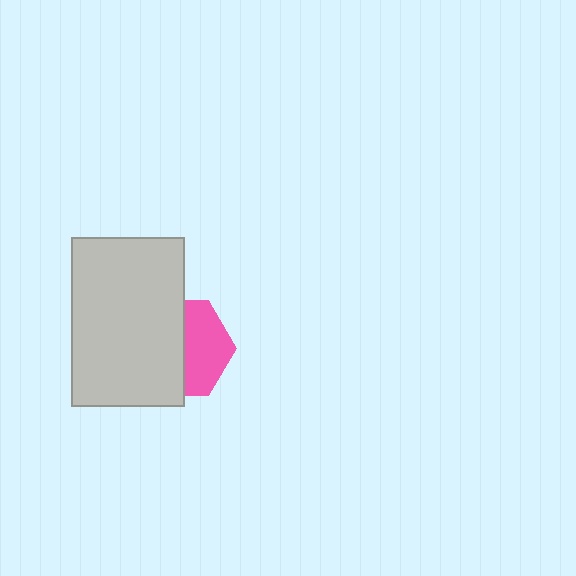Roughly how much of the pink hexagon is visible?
About half of it is visible (roughly 45%).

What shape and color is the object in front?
The object in front is a light gray rectangle.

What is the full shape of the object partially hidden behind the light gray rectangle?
The partially hidden object is a pink hexagon.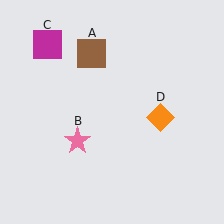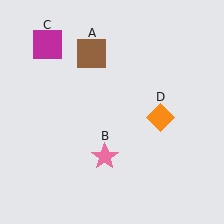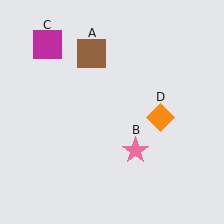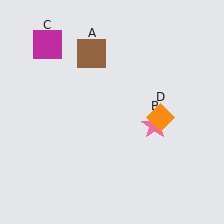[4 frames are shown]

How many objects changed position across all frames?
1 object changed position: pink star (object B).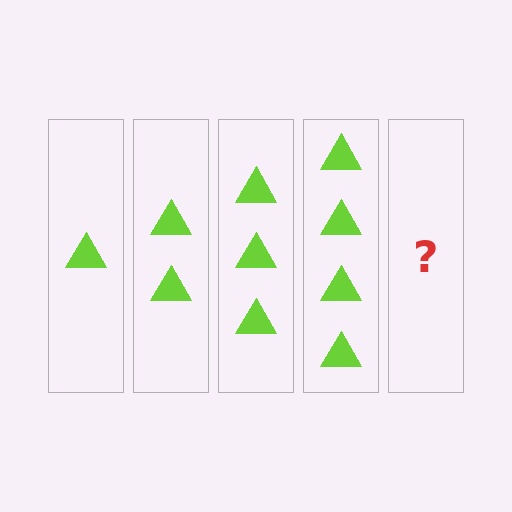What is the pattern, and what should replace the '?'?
The pattern is that each step adds one more triangle. The '?' should be 5 triangles.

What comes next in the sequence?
The next element should be 5 triangles.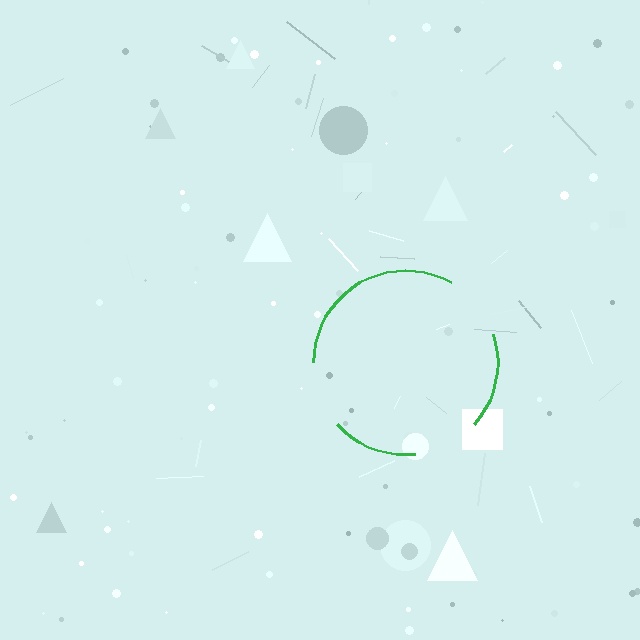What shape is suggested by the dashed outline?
The dashed outline suggests a circle.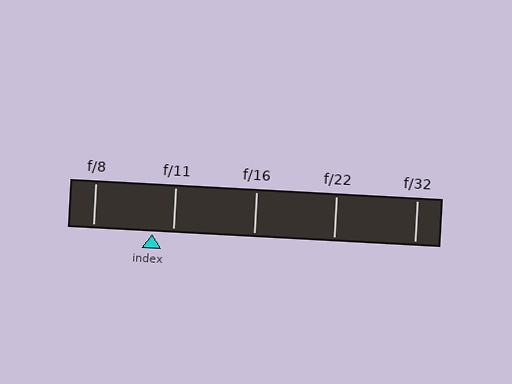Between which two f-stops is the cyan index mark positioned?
The index mark is between f/8 and f/11.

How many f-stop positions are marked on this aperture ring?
There are 5 f-stop positions marked.